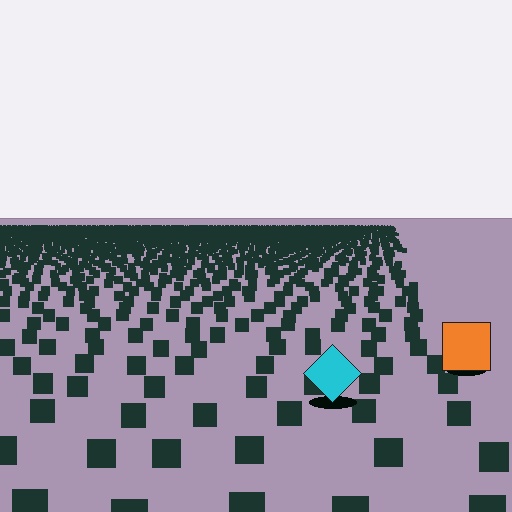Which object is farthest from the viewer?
The orange square is farthest from the viewer. It appears smaller and the ground texture around it is denser.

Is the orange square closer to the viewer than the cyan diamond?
No. The cyan diamond is closer — you can tell from the texture gradient: the ground texture is coarser near it.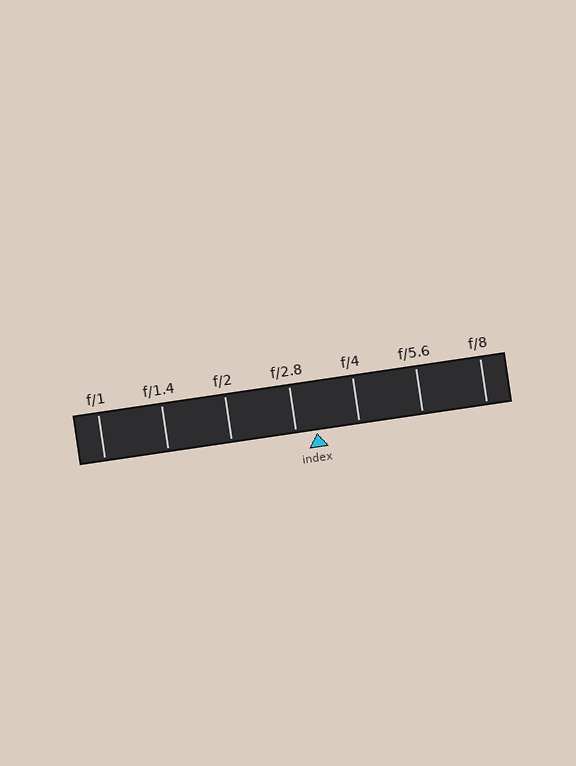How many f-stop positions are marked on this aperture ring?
There are 7 f-stop positions marked.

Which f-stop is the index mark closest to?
The index mark is closest to f/2.8.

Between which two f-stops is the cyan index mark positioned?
The index mark is between f/2.8 and f/4.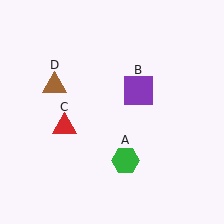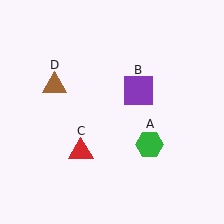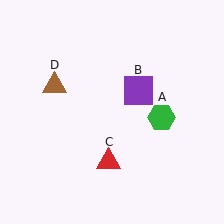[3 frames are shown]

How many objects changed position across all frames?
2 objects changed position: green hexagon (object A), red triangle (object C).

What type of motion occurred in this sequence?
The green hexagon (object A), red triangle (object C) rotated counterclockwise around the center of the scene.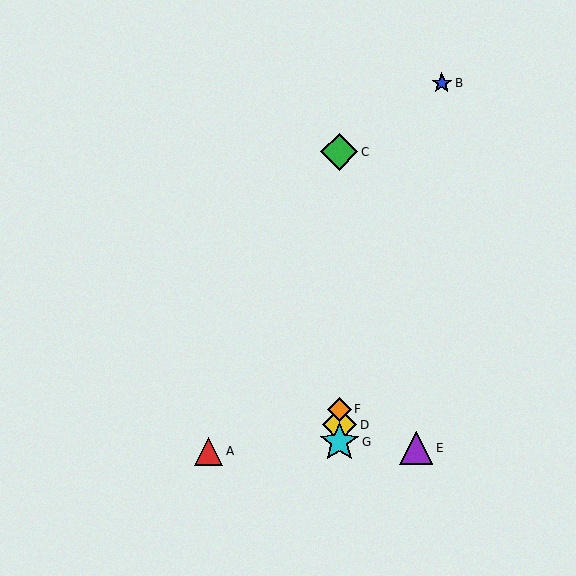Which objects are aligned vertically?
Objects C, D, F, G are aligned vertically.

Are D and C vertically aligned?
Yes, both are at x≈339.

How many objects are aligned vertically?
4 objects (C, D, F, G) are aligned vertically.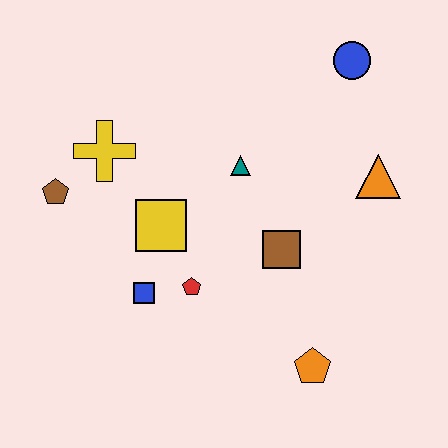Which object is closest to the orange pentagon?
The brown square is closest to the orange pentagon.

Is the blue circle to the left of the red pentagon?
No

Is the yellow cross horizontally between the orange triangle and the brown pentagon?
Yes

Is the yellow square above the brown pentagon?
No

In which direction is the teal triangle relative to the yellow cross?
The teal triangle is to the right of the yellow cross.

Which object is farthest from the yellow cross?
The orange pentagon is farthest from the yellow cross.